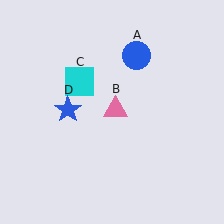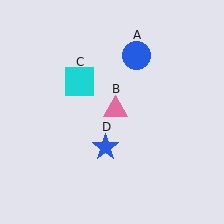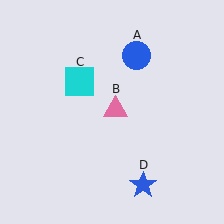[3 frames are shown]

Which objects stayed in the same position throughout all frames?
Blue circle (object A) and pink triangle (object B) and cyan square (object C) remained stationary.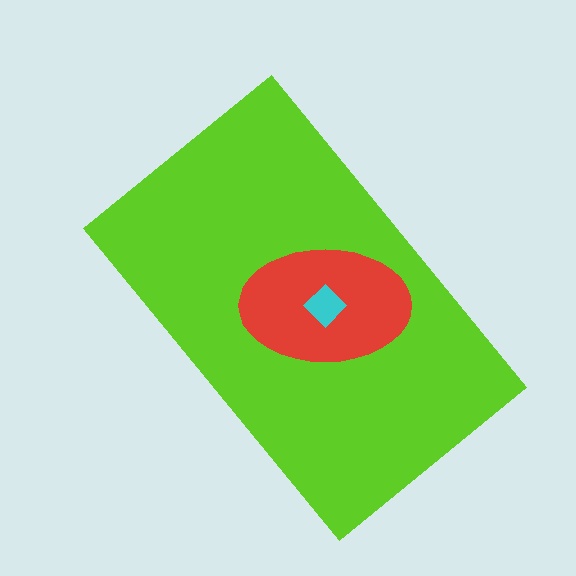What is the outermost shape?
The lime rectangle.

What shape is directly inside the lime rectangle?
The red ellipse.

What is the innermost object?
The cyan diamond.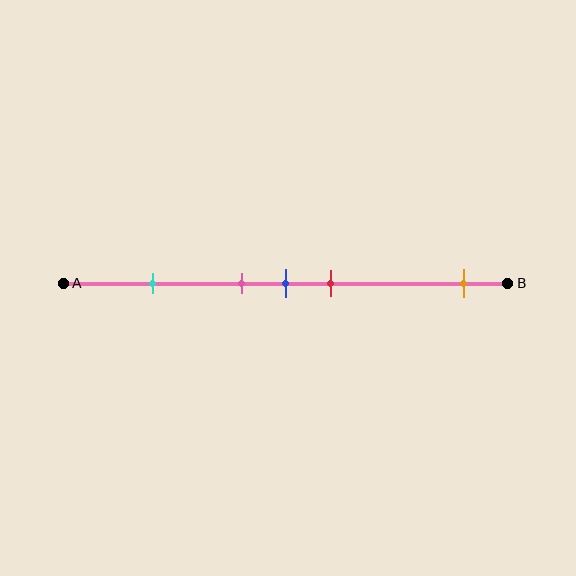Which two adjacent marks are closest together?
The pink and blue marks are the closest adjacent pair.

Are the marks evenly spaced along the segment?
No, the marks are not evenly spaced.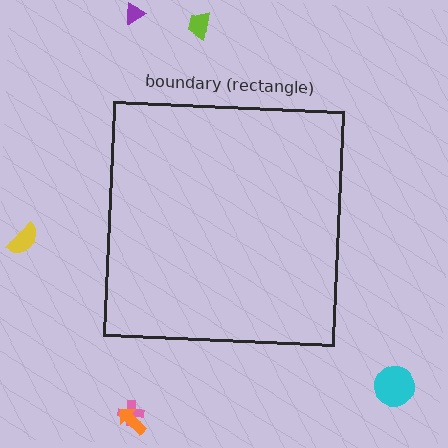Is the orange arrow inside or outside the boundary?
Outside.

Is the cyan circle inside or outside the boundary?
Outside.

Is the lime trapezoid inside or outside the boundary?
Outside.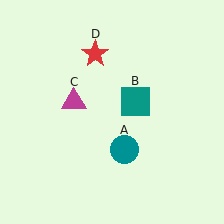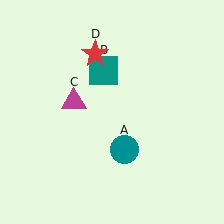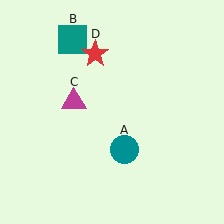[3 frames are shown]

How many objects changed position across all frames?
1 object changed position: teal square (object B).